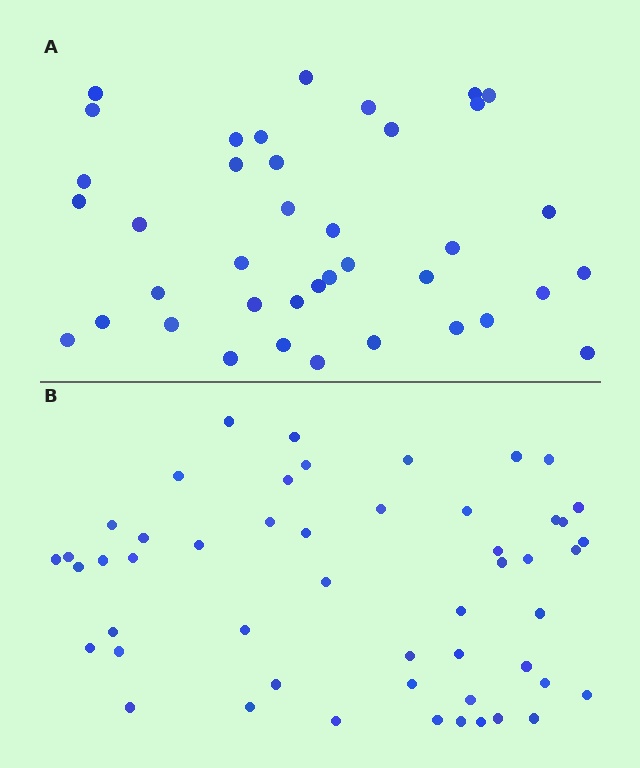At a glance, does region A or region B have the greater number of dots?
Region B (the bottom region) has more dots.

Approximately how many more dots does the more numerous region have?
Region B has roughly 12 or so more dots than region A.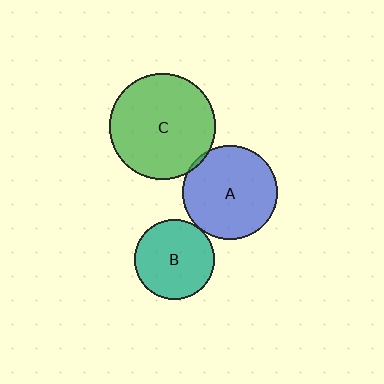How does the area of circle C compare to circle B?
Approximately 1.8 times.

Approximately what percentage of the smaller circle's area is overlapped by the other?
Approximately 5%.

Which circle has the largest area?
Circle C (green).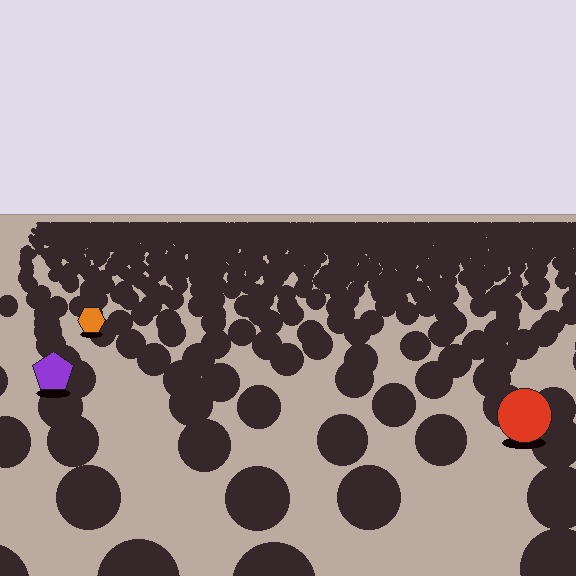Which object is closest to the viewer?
The red circle is closest. The texture marks near it are larger and more spread out.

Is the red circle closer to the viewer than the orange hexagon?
Yes. The red circle is closer — you can tell from the texture gradient: the ground texture is coarser near it.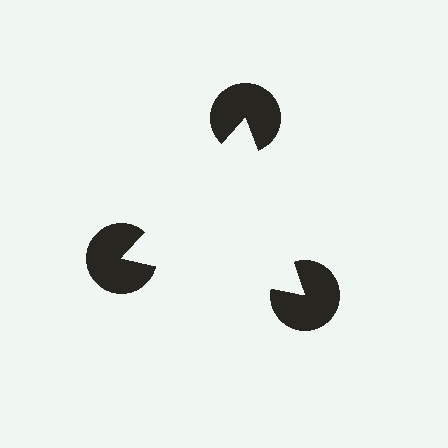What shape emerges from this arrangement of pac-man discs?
An illusory triangle — its edges are inferred from the aligned wedge cuts in the pac-man discs, not physically drawn.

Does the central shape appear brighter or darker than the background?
It typically appears slightly brighter than the background, even though no actual brightness change is drawn.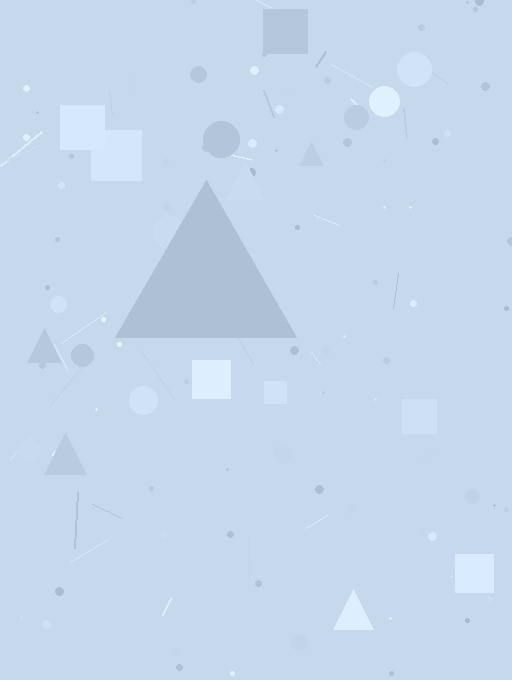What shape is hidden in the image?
A triangle is hidden in the image.